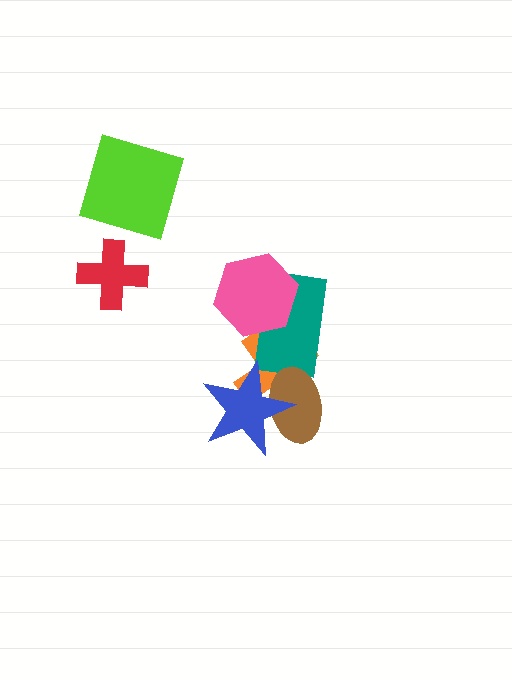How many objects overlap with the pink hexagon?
2 objects overlap with the pink hexagon.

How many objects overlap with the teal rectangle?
2 objects overlap with the teal rectangle.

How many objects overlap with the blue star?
2 objects overlap with the blue star.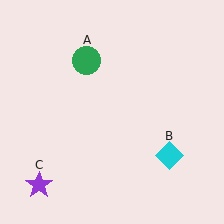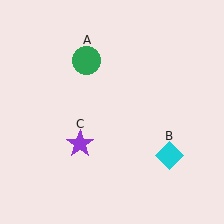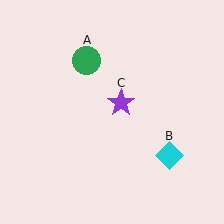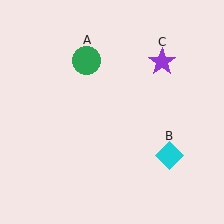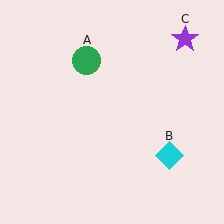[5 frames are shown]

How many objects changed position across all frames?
1 object changed position: purple star (object C).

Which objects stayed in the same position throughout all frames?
Green circle (object A) and cyan diamond (object B) remained stationary.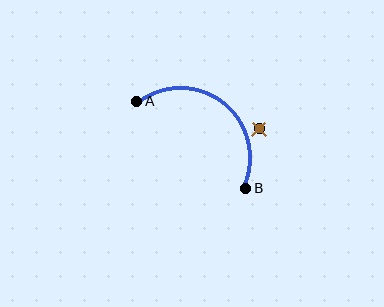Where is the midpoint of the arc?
The arc midpoint is the point on the curve farthest from the straight line joining A and B. It sits above and to the right of that line.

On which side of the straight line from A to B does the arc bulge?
The arc bulges above and to the right of the straight line connecting A and B.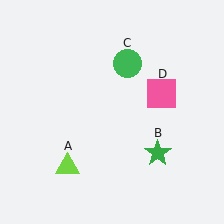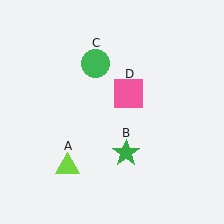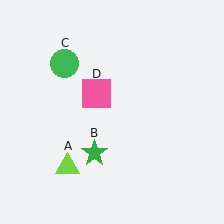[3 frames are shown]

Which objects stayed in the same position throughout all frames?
Lime triangle (object A) remained stationary.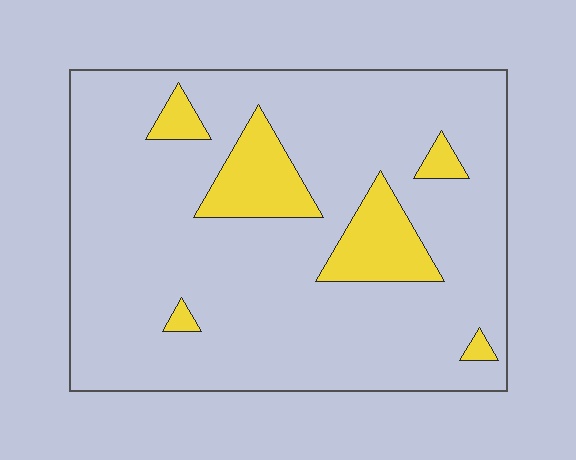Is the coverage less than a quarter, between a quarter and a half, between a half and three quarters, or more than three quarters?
Less than a quarter.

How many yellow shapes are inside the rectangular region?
6.